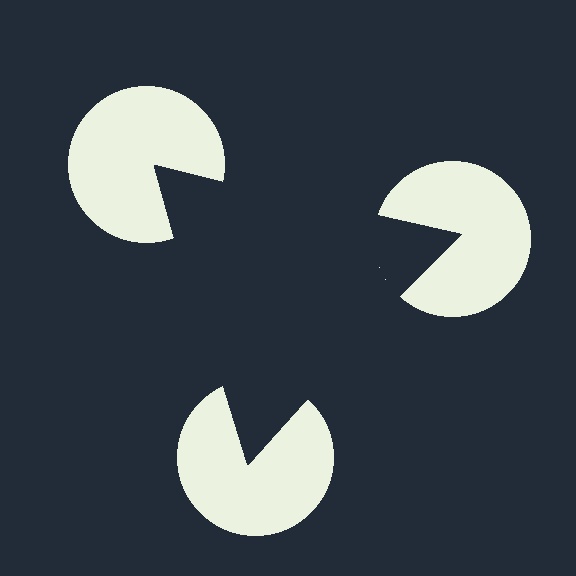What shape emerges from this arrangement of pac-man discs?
An illusory triangle — its edges are inferred from the aligned wedge cuts in the pac-man discs, not physically drawn.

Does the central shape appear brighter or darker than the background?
It typically appears slightly darker than the background, even though no actual brightness change is drawn.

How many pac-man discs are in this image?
There are 3 — one at each vertex of the illusory triangle.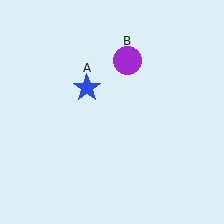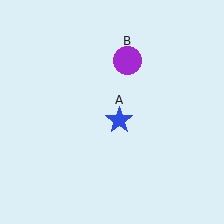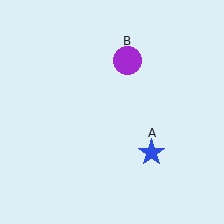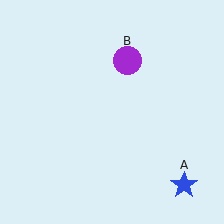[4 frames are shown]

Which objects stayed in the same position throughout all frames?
Purple circle (object B) remained stationary.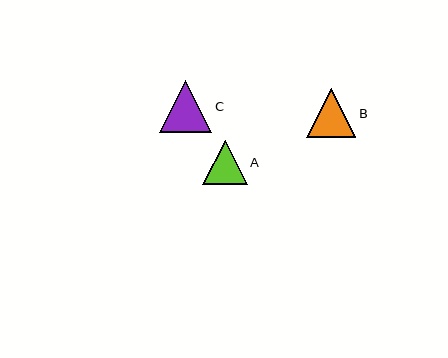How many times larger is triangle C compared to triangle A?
Triangle C is approximately 1.2 times the size of triangle A.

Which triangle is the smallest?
Triangle A is the smallest with a size of approximately 44 pixels.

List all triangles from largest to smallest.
From largest to smallest: C, B, A.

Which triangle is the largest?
Triangle C is the largest with a size of approximately 52 pixels.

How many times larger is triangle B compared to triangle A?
Triangle B is approximately 1.1 times the size of triangle A.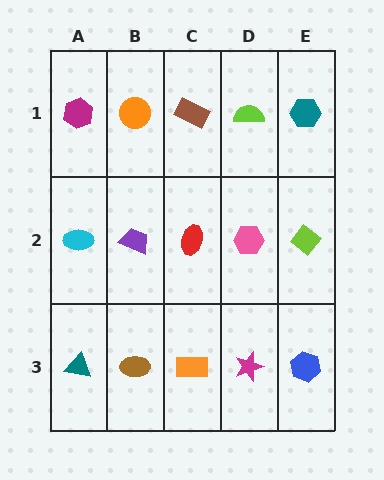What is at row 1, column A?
A magenta hexagon.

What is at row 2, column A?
A cyan ellipse.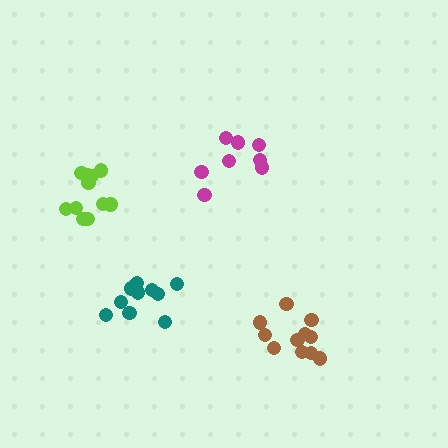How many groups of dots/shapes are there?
There are 4 groups.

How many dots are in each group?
Group 1: 8 dots, Group 2: 11 dots, Group 3: 11 dots, Group 4: 11 dots (41 total).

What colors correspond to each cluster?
The clusters are colored: magenta, brown, lime, teal.